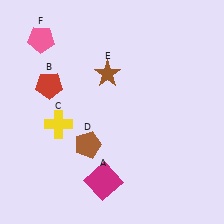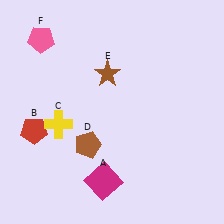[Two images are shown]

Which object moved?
The red pentagon (B) moved down.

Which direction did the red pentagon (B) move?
The red pentagon (B) moved down.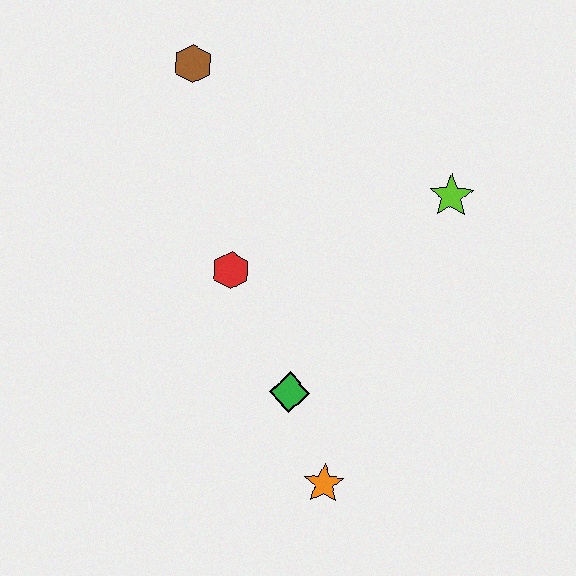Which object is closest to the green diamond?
The orange star is closest to the green diamond.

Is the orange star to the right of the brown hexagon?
Yes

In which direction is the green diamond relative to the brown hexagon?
The green diamond is below the brown hexagon.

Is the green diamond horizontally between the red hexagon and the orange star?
Yes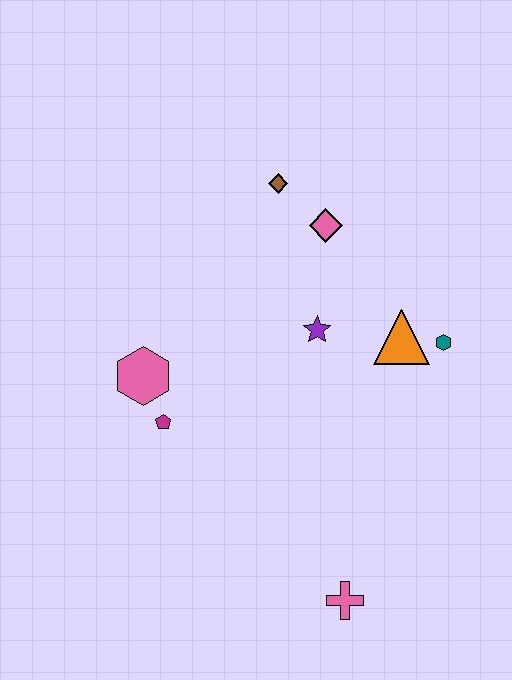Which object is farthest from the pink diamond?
The pink cross is farthest from the pink diamond.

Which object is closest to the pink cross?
The magenta pentagon is closest to the pink cross.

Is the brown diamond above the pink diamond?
Yes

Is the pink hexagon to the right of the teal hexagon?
No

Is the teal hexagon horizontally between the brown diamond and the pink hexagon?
No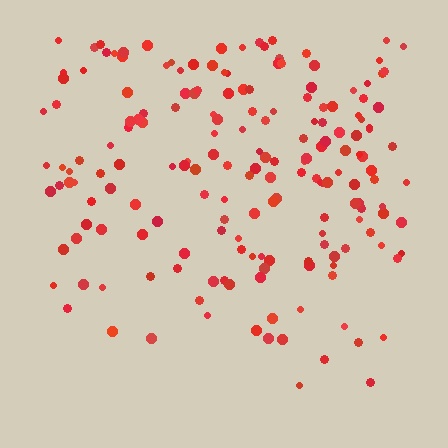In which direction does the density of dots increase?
From bottom to top, with the top side densest.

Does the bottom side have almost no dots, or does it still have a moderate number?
Still a moderate number, just noticeably fewer than the top.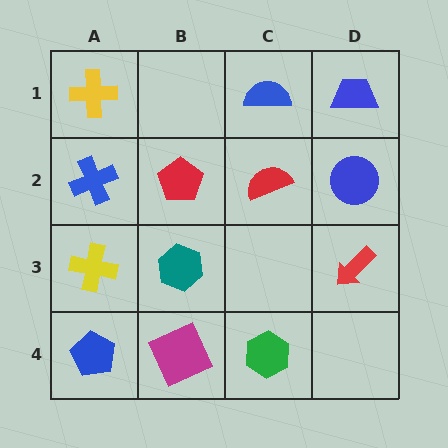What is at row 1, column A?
A yellow cross.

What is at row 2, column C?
A red semicircle.